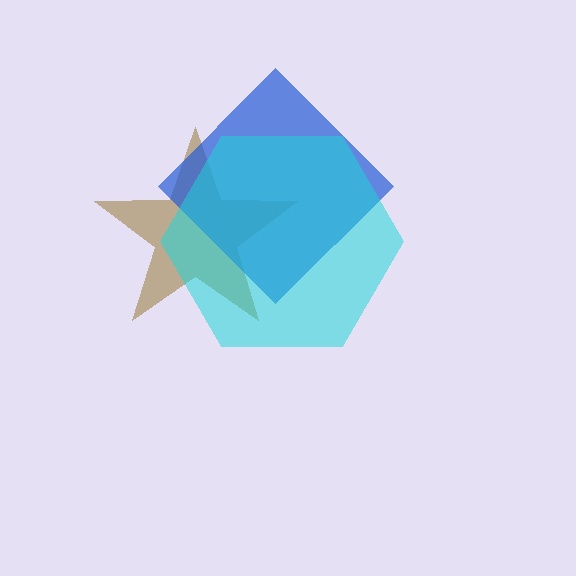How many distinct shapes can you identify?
There are 3 distinct shapes: a brown star, a blue diamond, a cyan hexagon.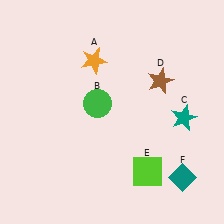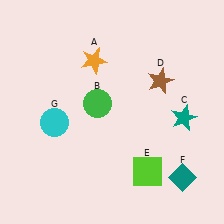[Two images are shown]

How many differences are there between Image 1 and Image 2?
There is 1 difference between the two images.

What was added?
A cyan circle (G) was added in Image 2.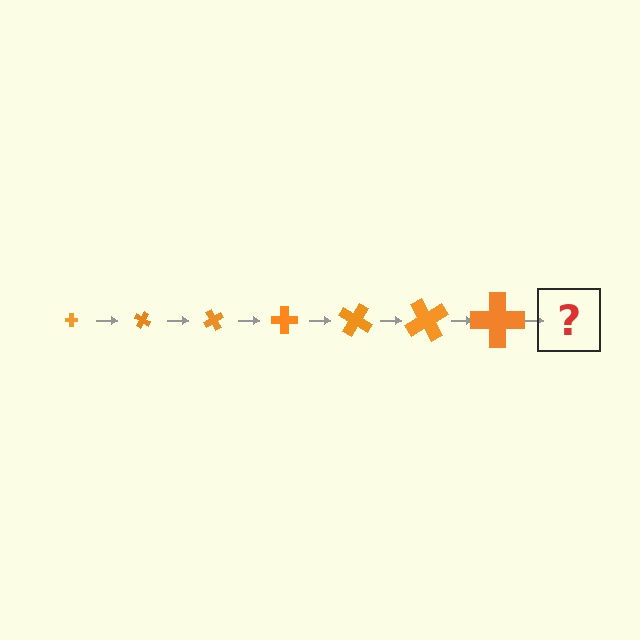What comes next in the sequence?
The next element should be a cross, larger than the previous one and rotated 210 degrees from the start.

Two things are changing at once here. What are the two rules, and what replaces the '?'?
The two rules are that the cross grows larger each step and it rotates 30 degrees each step. The '?' should be a cross, larger than the previous one and rotated 210 degrees from the start.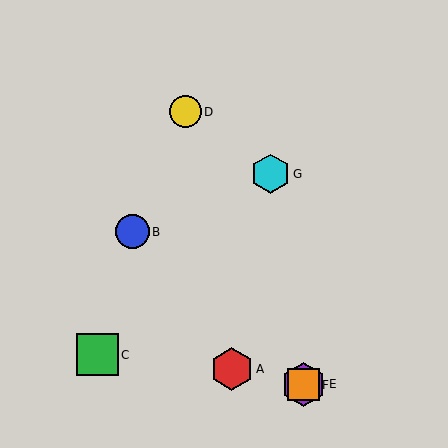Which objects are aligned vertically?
Objects E, F are aligned vertically.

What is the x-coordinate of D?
Object D is at x≈185.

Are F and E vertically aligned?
Yes, both are at x≈304.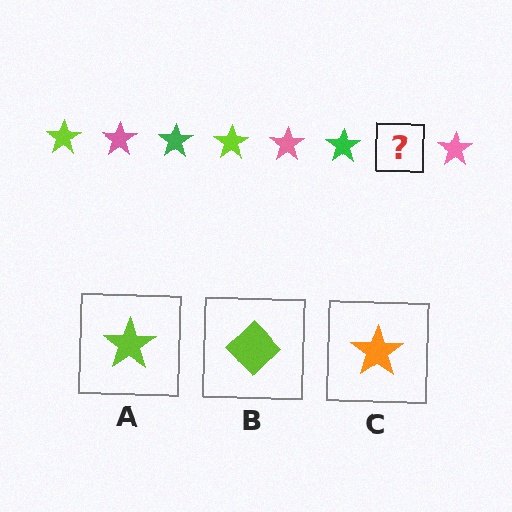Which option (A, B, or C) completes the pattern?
A.